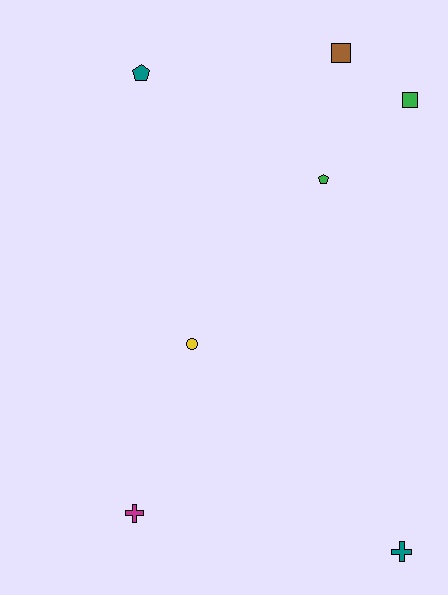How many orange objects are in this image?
There are no orange objects.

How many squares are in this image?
There are 2 squares.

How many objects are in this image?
There are 7 objects.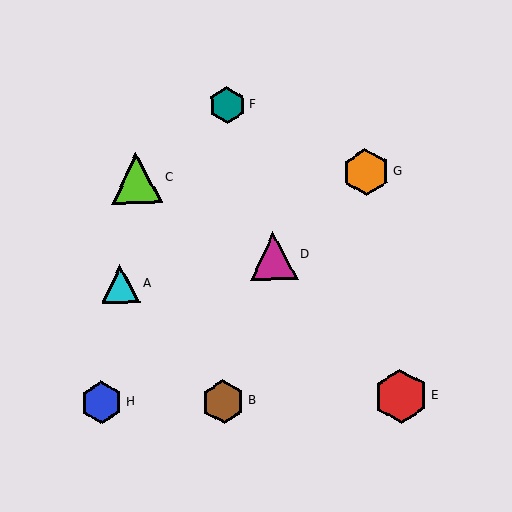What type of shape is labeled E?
Shape E is a red hexagon.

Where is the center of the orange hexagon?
The center of the orange hexagon is at (366, 172).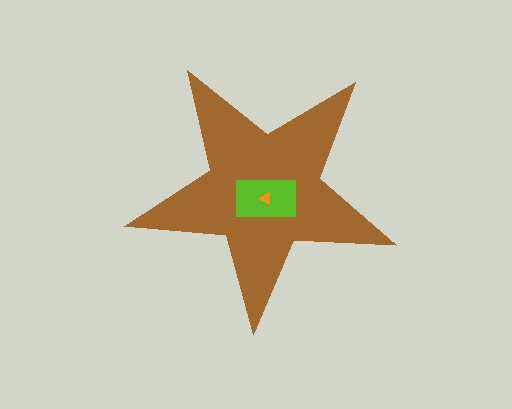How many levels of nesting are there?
3.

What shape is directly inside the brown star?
The lime rectangle.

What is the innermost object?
The orange triangle.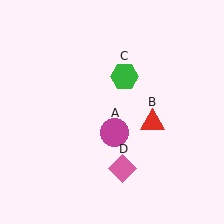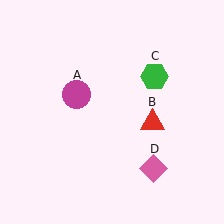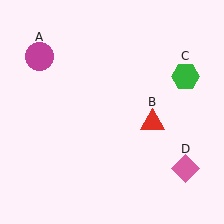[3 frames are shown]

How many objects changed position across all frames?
3 objects changed position: magenta circle (object A), green hexagon (object C), pink diamond (object D).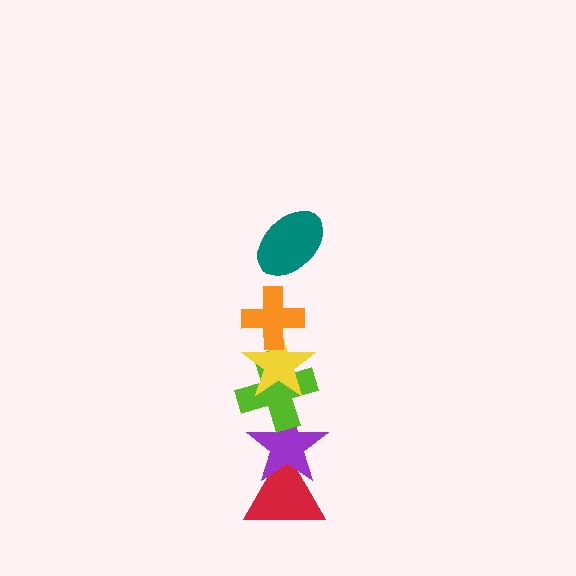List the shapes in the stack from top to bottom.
From top to bottom: the teal ellipse, the orange cross, the yellow star, the lime cross, the purple star, the red triangle.